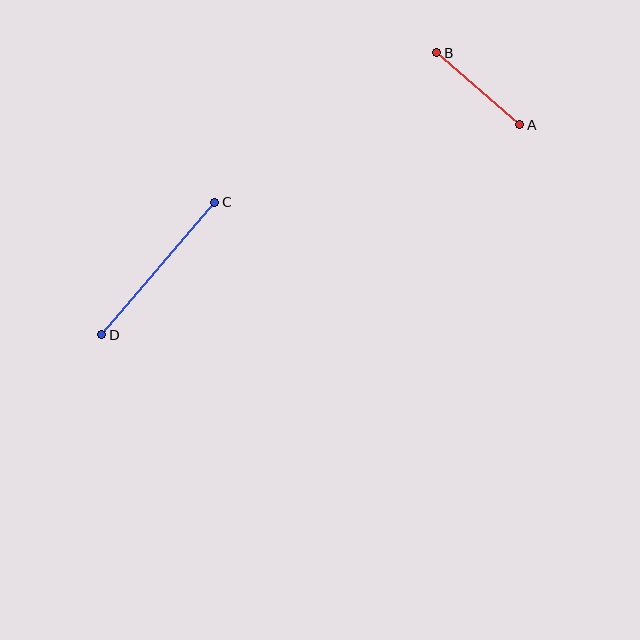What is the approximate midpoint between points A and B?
The midpoint is at approximately (478, 89) pixels.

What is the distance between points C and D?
The distance is approximately 174 pixels.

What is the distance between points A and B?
The distance is approximately 110 pixels.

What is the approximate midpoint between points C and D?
The midpoint is at approximately (158, 268) pixels.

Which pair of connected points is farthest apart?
Points C and D are farthest apart.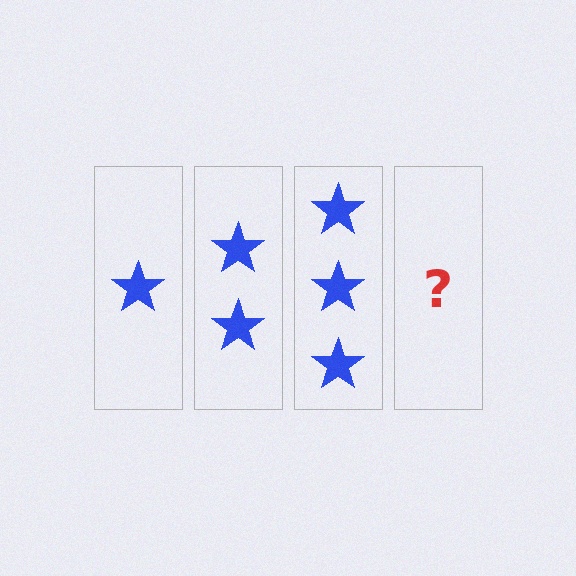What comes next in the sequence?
The next element should be 4 stars.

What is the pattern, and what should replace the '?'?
The pattern is that each step adds one more star. The '?' should be 4 stars.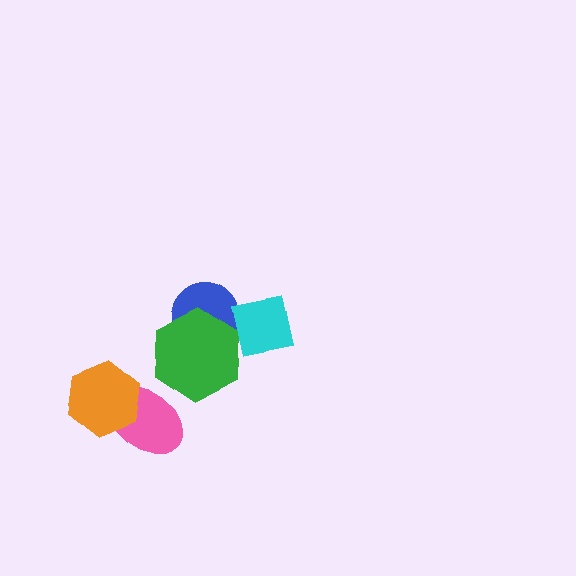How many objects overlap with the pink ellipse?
1 object overlaps with the pink ellipse.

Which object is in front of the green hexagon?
The cyan square is in front of the green hexagon.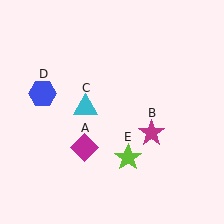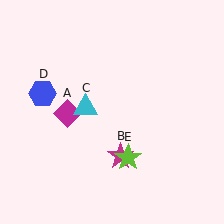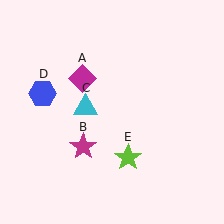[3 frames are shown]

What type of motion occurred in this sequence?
The magenta diamond (object A), magenta star (object B) rotated clockwise around the center of the scene.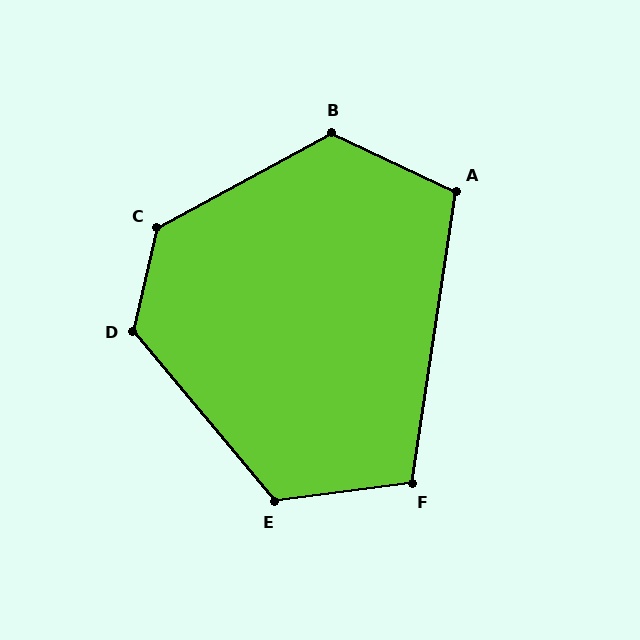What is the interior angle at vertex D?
Approximately 127 degrees (obtuse).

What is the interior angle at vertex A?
Approximately 106 degrees (obtuse).